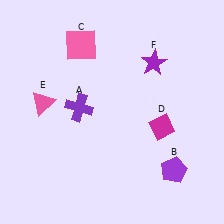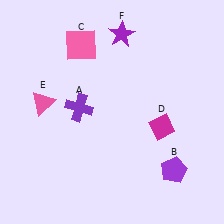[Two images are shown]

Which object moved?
The purple star (F) moved left.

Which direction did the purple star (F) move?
The purple star (F) moved left.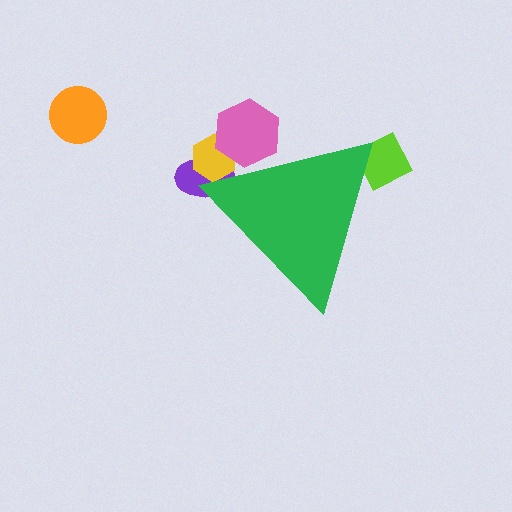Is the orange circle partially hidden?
No, the orange circle is fully visible.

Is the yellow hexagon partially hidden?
Yes, the yellow hexagon is partially hidden behind the green triangle.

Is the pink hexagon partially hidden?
Yes, the pink hexagon is partially hidden behind the green triangle.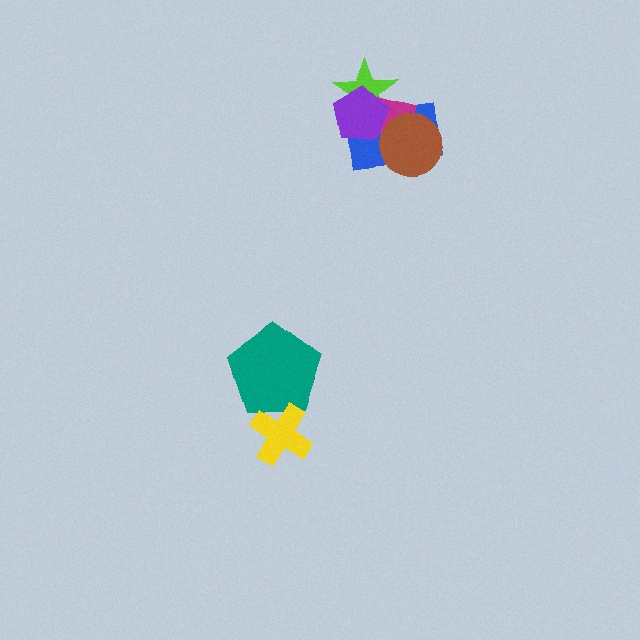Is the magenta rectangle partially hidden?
Yes, it is partially covered by another shape.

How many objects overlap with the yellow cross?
1 object overlaps with the yellow cross.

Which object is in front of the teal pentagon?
The yellow cross is in front of the teal pentagon.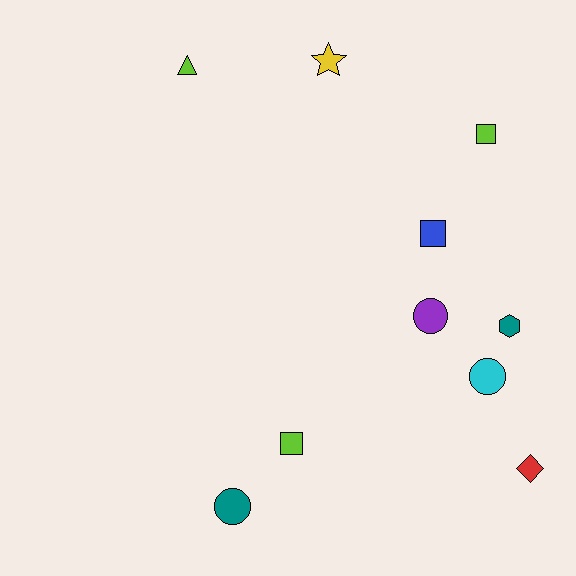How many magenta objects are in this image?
There are no magenta objects.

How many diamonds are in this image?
There is 1 diamond.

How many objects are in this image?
There are 10 objects.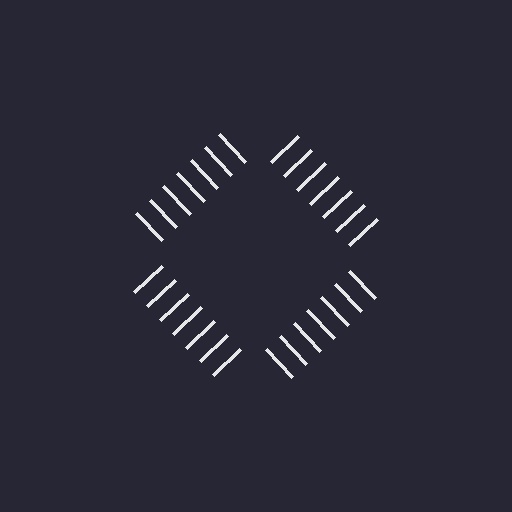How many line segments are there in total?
28 — 7 along each of the 4 edges.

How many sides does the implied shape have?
4 sides — the line-ends trace a square.